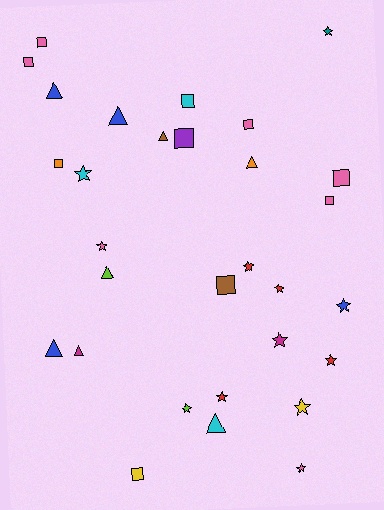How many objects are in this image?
There are 30 objects.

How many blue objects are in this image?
There are 4 blue objects.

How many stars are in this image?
There are 12 stars.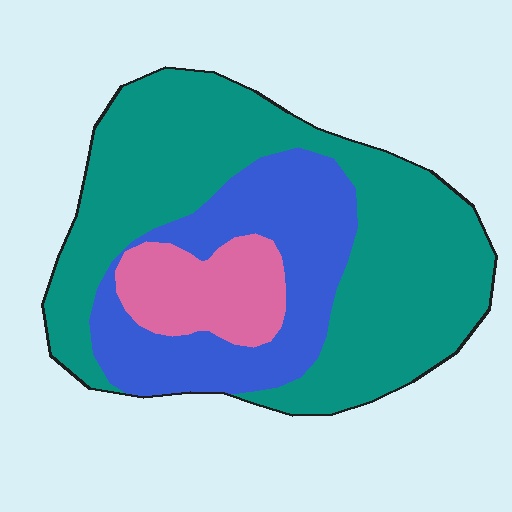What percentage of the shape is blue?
Blue takes up about one quarter (1/4) of the shape.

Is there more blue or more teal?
Teal.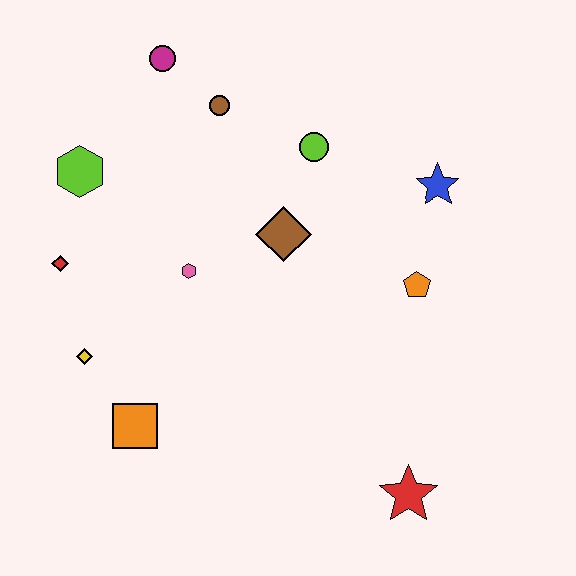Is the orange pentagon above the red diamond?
No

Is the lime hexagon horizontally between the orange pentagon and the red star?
No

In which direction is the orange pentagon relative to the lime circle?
The orange pentagon is below the lime circle.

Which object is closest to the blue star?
The orange pentagon is closest to the blue star.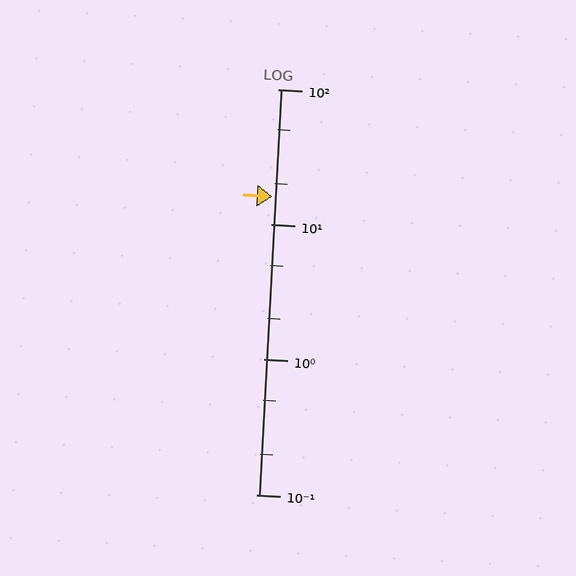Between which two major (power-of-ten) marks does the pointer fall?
The pointer is between 10 and 100.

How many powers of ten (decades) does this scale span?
The scale spans 3 decades, from 0.1 to 100.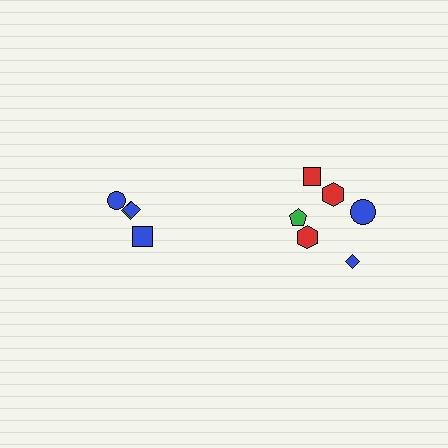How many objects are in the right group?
There are 6 objects.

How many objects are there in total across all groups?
There are 10 objects.